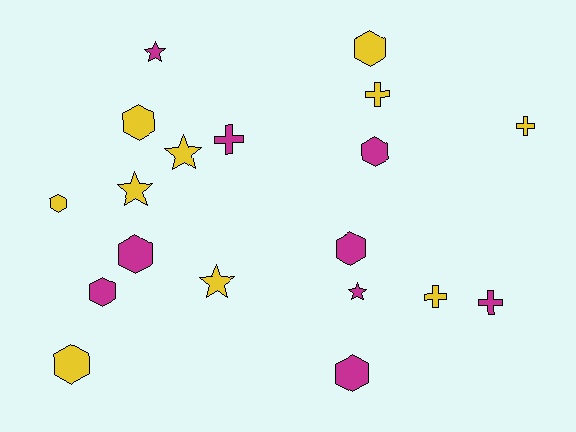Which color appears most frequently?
Yellow, with 10 objects.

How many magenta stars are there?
There are 2 magenta stars.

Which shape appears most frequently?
Hexagon, with 9 objects.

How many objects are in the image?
There are 19 objects.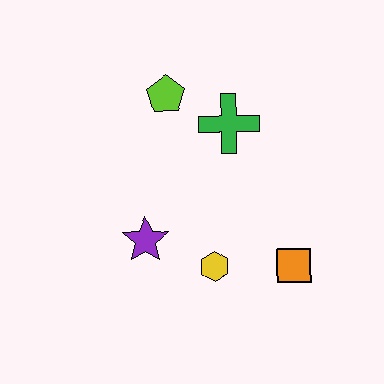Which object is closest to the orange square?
The yellow hexagon is closest to the orange square.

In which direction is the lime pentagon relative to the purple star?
The lime pentagon is above the purple star.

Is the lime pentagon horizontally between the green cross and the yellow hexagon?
No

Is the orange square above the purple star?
No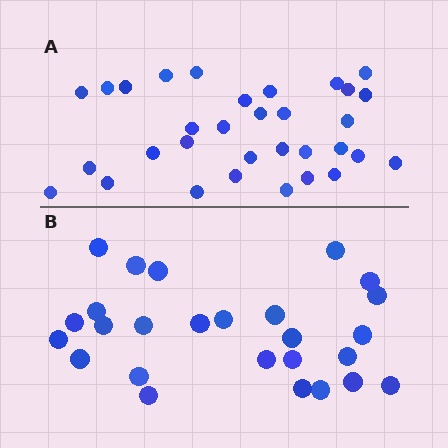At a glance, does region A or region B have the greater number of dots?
Region A (the top region) has more dots.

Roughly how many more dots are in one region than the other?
Region A has about 6 more dots than region B.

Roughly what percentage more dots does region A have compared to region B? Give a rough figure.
About 25% more.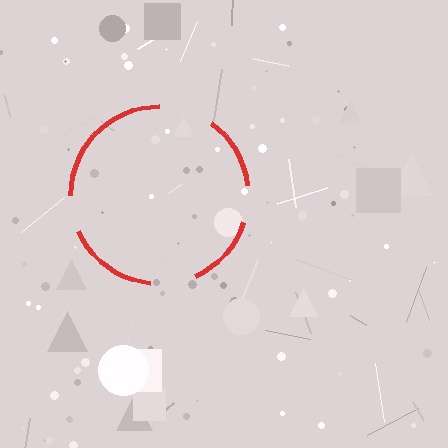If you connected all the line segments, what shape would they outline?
They would outline a circle.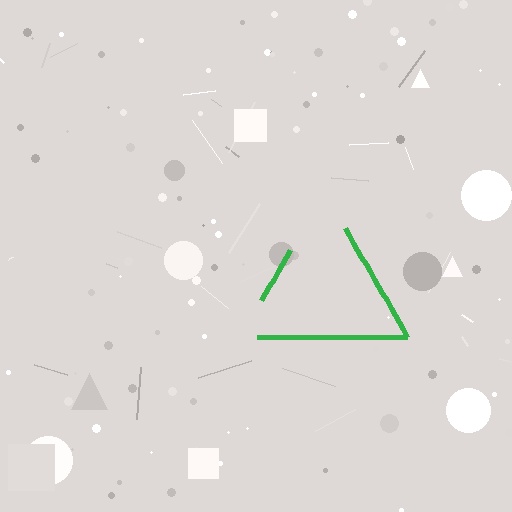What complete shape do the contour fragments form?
The contour fragments form a triangle.